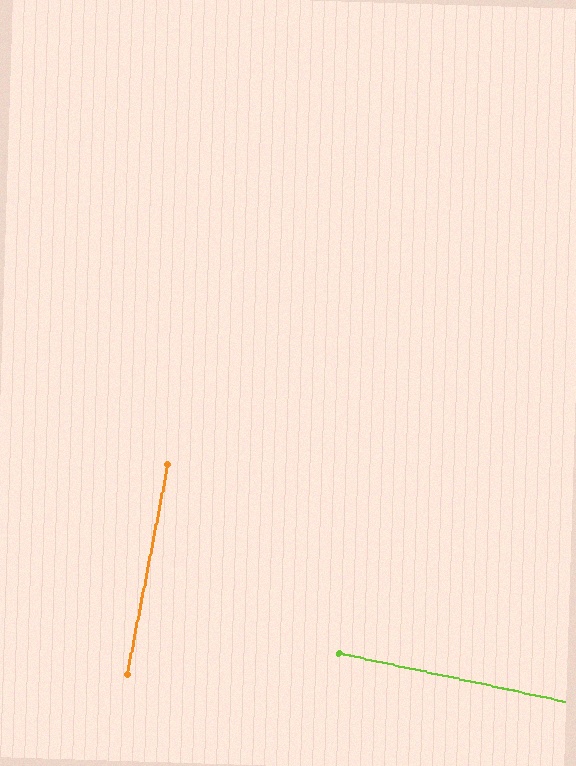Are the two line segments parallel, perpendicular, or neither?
Perpendicular — they meet at approximately 89°.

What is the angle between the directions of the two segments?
Approximately 89 degrees.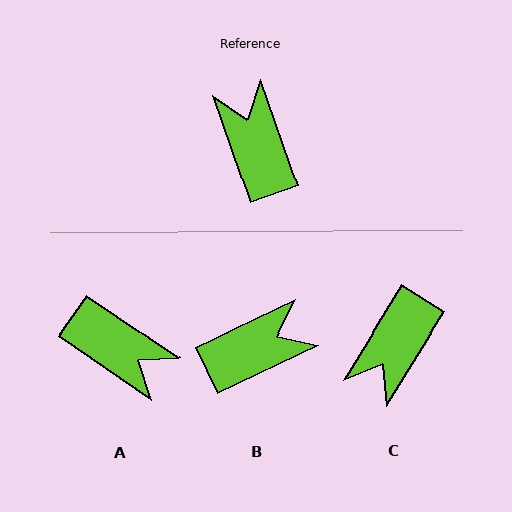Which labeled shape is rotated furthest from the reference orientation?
A, about 144 degrees away.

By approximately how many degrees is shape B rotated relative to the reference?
Approximately 84 degrees clockwise.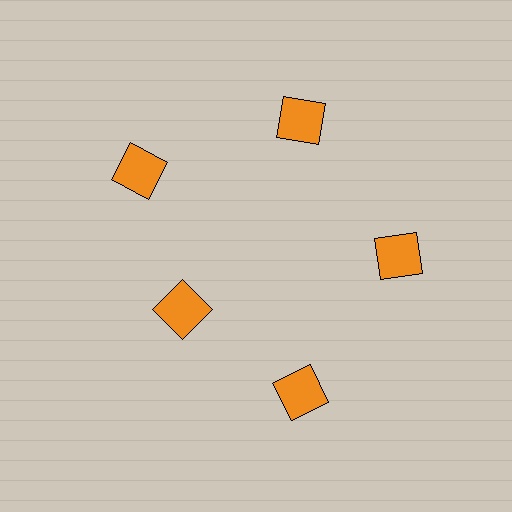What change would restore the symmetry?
The symmetry would be restored by moving it outward, back onto the ring so that all 5 squares sit at equal angles and equal distance from the center.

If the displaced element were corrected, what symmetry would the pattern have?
It would have 5-fold rotational symmetry — the pattern would map onto itself every 72 degrees.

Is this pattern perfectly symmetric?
No. The 5 orange squares are arranged in a ring, but one element near the 8 o'clock position is pulled inward toward the center, breaking the 5-fold rotational symmetry.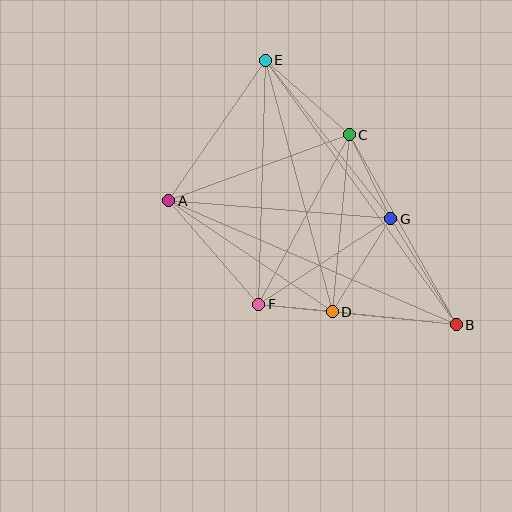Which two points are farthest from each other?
Points B and E are farthest from each other.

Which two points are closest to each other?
Points D and F are closest to each other.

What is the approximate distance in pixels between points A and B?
The distance between A and B is approximately 313 pixels.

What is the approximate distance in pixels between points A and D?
The distance between A and D is approximately 198 pixels.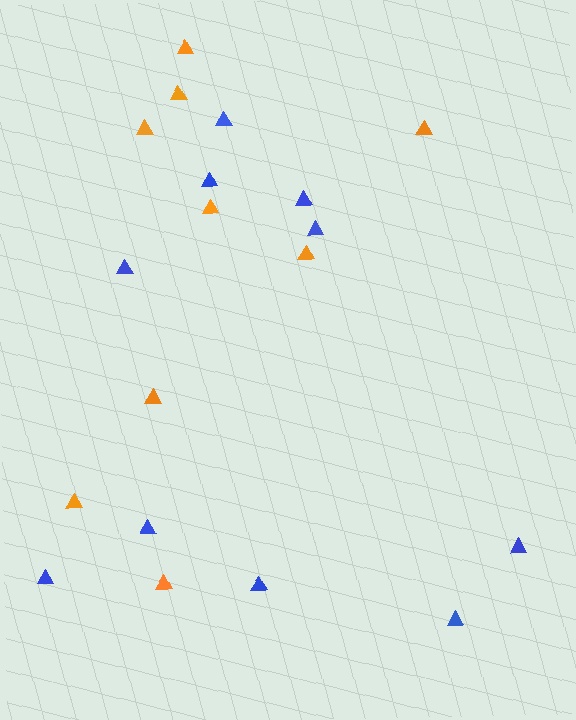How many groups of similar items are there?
There are 2 groups: one group of orange triangles (9) and one group of blue triangles (10).